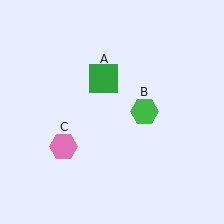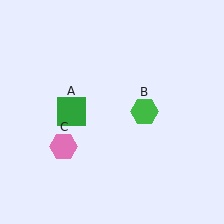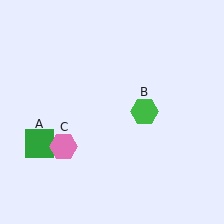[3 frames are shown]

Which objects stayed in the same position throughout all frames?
Green hexagon (object B) and pink hexagon (object C) remained stationary.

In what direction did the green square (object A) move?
The green square (object A) moved down and to the left.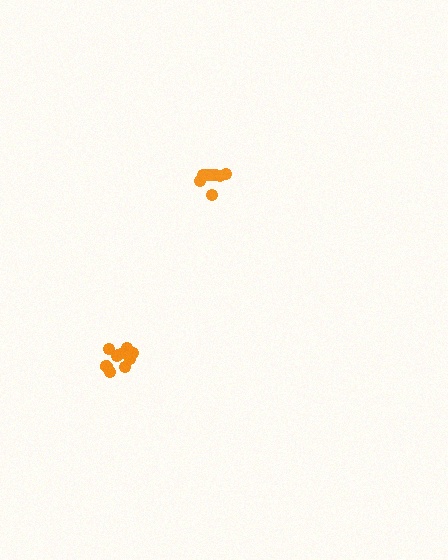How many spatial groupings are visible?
There are 2 spatial groupings.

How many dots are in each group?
Group 1: 9 dots, Group 2: 11 dots (20 total).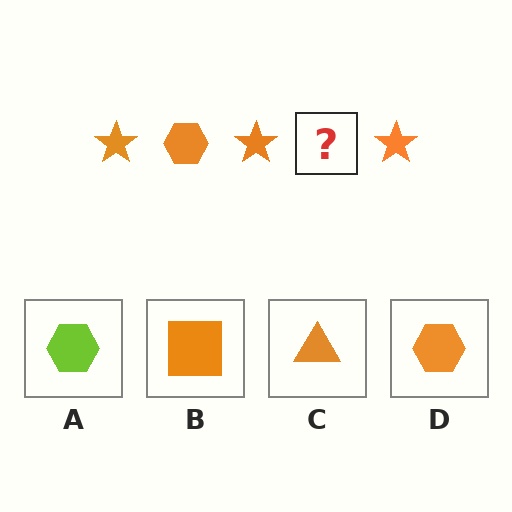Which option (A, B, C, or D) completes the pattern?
D.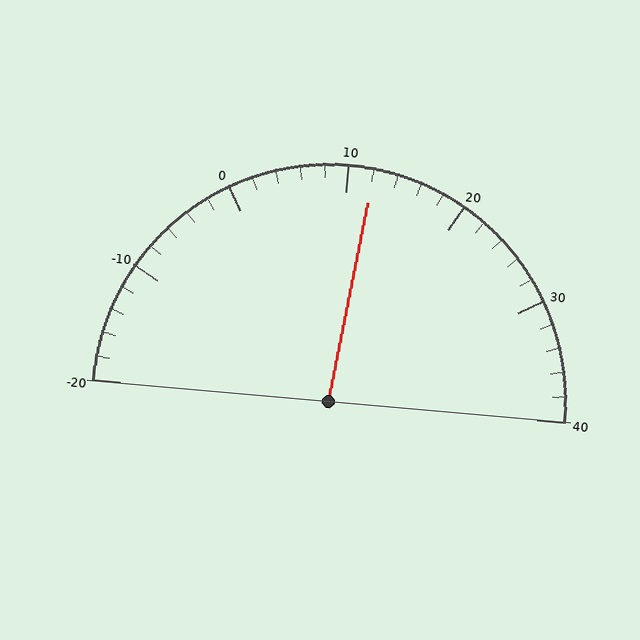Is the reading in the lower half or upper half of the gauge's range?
The reading is in the upper half of the range (-20 to 40).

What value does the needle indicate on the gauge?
The needle indicates approximately 12.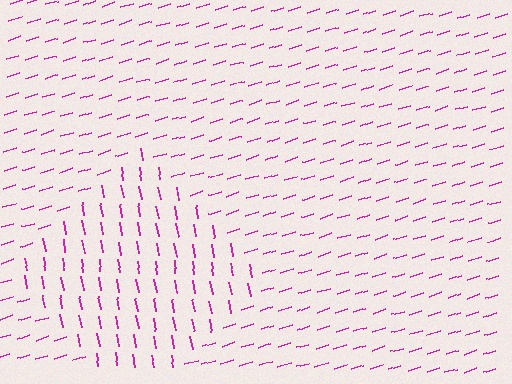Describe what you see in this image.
The image is filled with small magenta line segments. A diamond region in the image has lines oriented differently from the surrounding lines, creating a visible texture boundary.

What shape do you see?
I see a diamond.